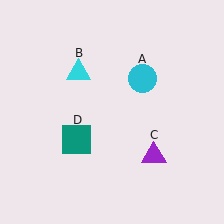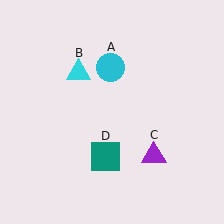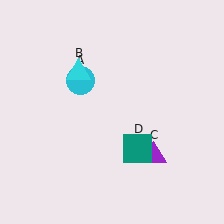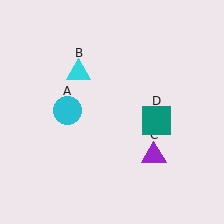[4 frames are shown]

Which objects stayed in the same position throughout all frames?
Cyan triangle (object B) and purple triangle (object C) remained stationary.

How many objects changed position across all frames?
2 objects changed position: cyan circle (object A), teal square (object D).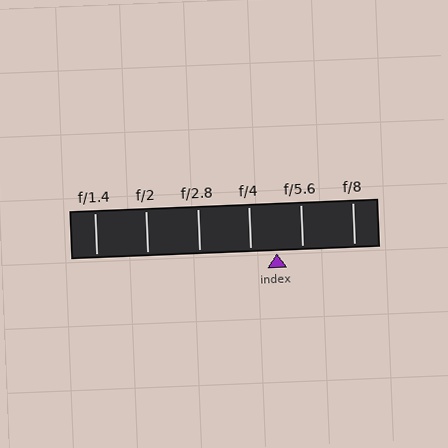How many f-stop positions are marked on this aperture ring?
There are 6 f-stop positions marked.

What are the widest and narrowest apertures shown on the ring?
The widest aperture shown is f/1.4 and the narrowest is f/8.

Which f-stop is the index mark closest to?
The index mark is closest to f/5.6.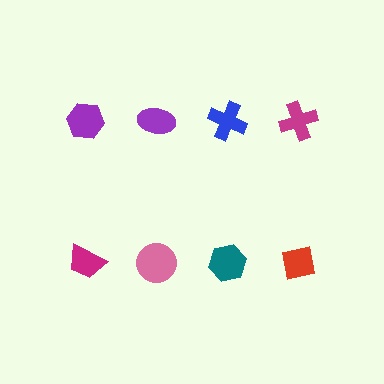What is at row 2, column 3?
A teal hexagon.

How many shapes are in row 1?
4 shapes.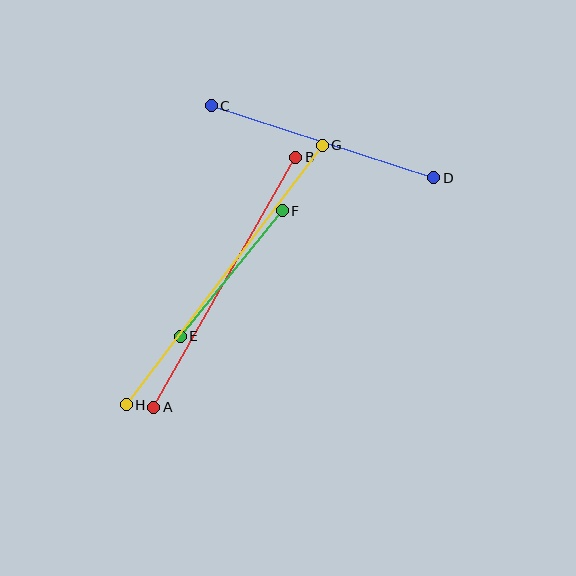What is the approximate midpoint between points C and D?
The midpoint is at approximately (323, 142) pixels.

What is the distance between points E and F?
The distance is approximately 162 pixels.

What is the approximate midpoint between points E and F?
The midpoint is at approximately (231, 273) pixels.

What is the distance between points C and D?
The distance is approximately 234 pixels.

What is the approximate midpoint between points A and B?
The midpoint is at approximately (225, 282) pixels.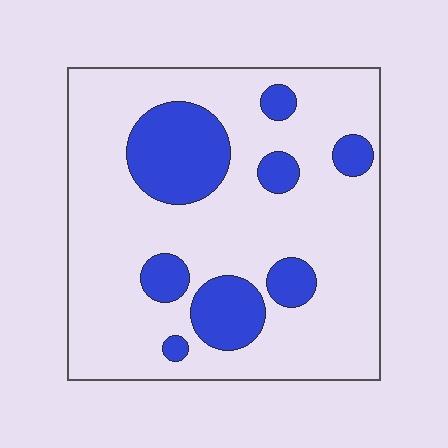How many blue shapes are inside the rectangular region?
8.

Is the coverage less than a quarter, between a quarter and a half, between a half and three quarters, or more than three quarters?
Less than a quarter.